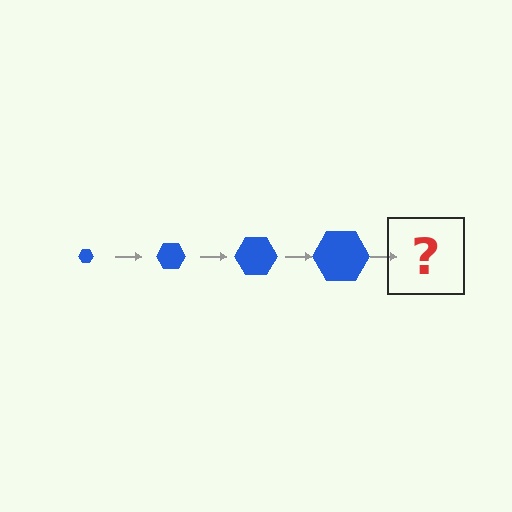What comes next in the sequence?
The next element should be a blue hexagon, larger than the previous one.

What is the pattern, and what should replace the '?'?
The pattern is that the hexagon gets progressively larger each step. The '?' should be a blue hexagon, larger than the previous one.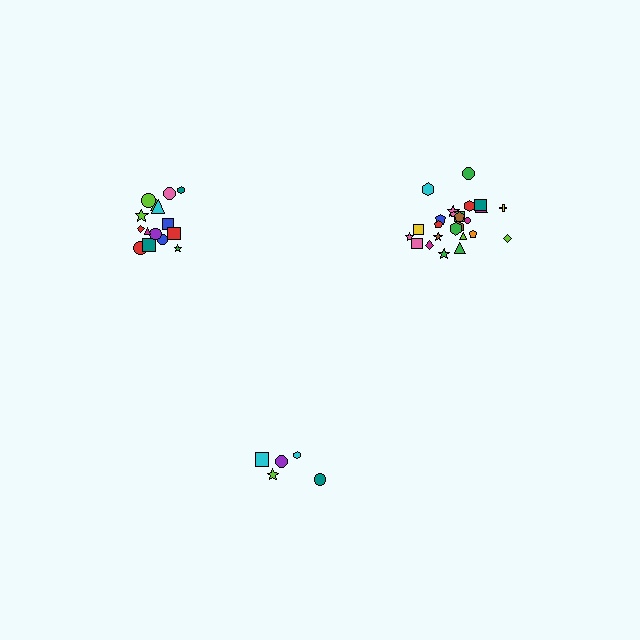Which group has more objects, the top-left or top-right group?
The top-right group.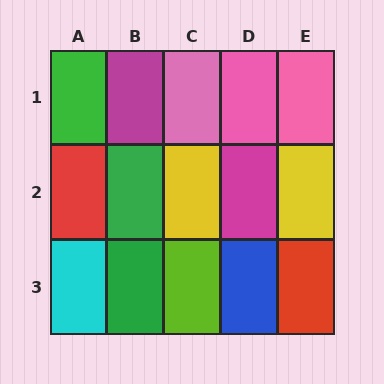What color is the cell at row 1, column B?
Magenta.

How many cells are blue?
1 cell is blue.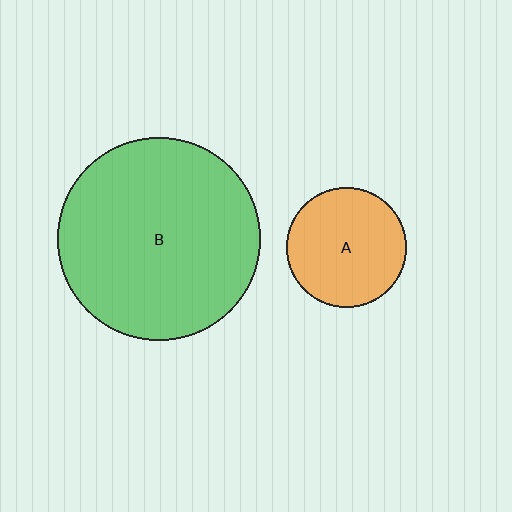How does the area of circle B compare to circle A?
Approximately 2.9 times.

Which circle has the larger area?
Circle B (green).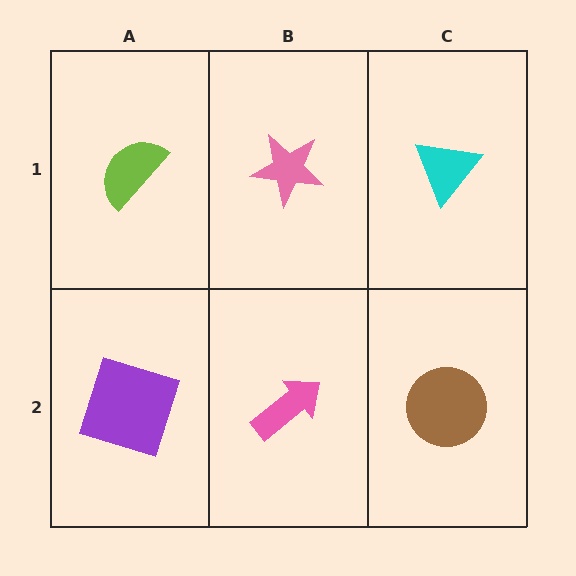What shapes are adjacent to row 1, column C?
A brown circle (row 2, column C), a pink star (row 1, column B).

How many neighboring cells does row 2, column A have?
2.